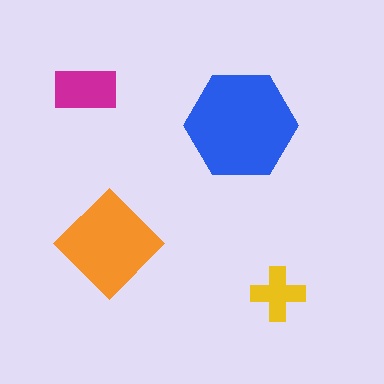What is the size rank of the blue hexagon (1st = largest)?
1st.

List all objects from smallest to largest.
The yellow cross, the magenta rectangle, the orange diamond, the blue hexagon.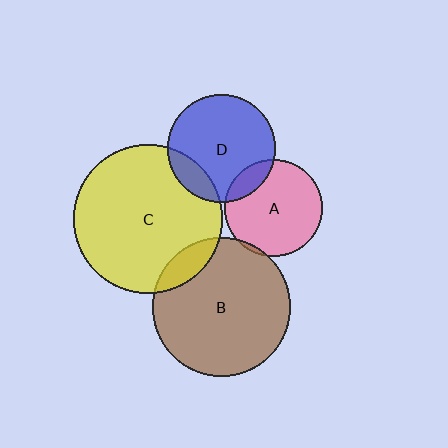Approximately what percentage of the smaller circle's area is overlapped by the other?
Approximately 15%.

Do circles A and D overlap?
Yes.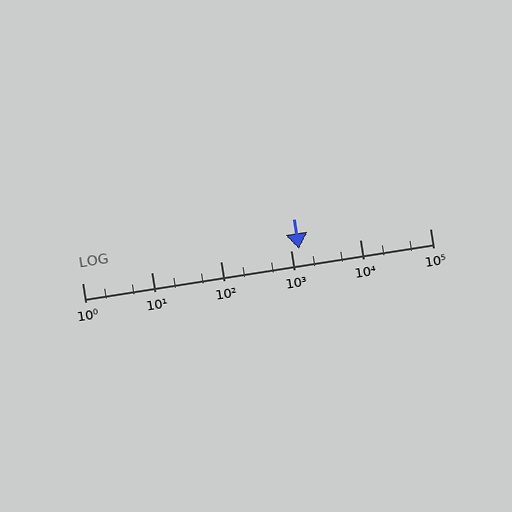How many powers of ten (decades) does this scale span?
The scale spans 5 decades, from 1 to 100000.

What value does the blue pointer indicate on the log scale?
The pointer indicates approximately 1300.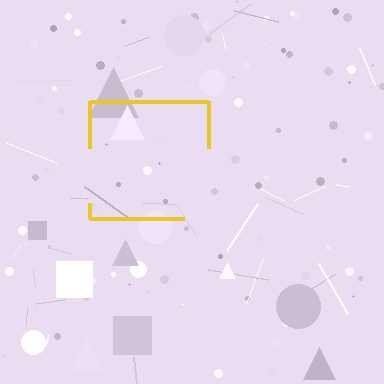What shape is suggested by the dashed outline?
The dashed outline suggests a square.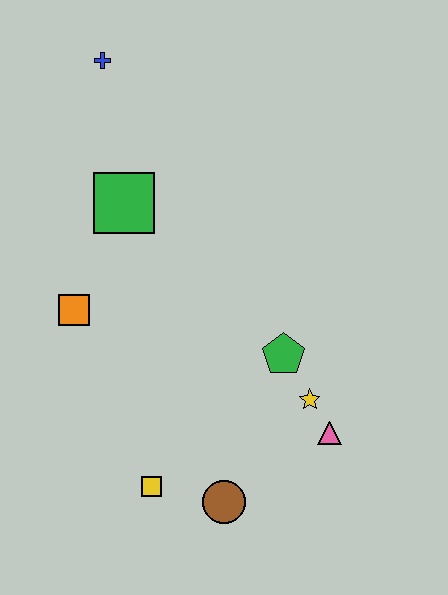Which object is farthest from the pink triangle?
The blue cross is farthest from the pink triangle.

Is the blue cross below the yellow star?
No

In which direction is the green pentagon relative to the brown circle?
The green pentagon is above the brown circle.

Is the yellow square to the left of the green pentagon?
Yes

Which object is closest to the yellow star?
The pink triangle is closest to the yellow star.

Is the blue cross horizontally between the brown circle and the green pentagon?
No